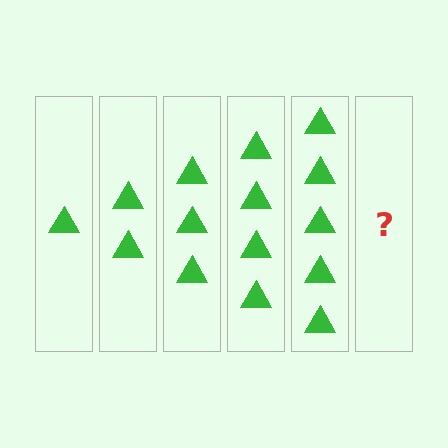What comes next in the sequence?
The next element should be 6 triangles.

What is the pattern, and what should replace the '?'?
The pattern is that each step adds one more triangle. The '?' should be 6 triangles.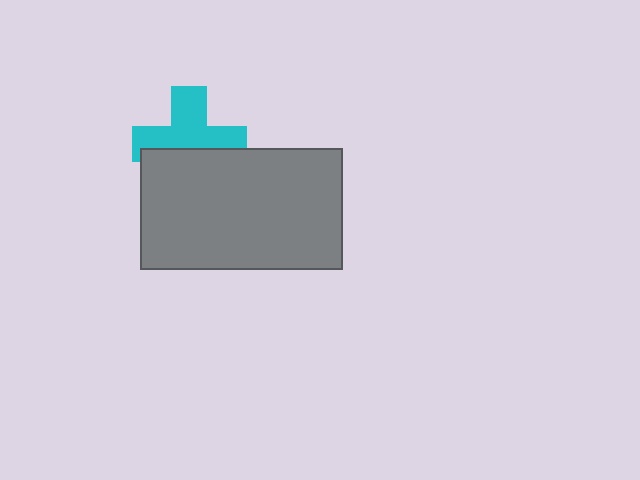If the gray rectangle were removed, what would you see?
You would see the complete cyan cross.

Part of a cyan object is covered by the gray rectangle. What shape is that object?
It is a cross.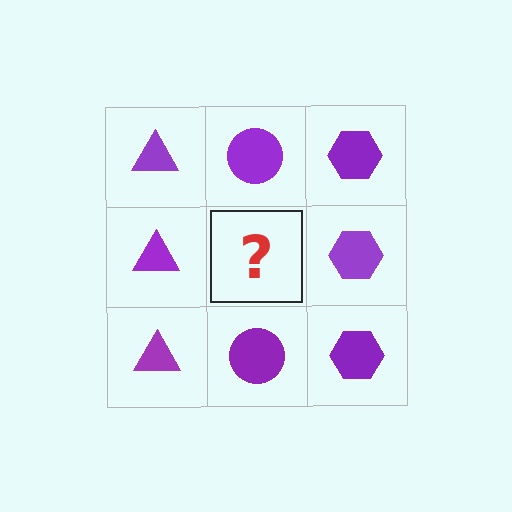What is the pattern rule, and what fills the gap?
The rule is that each column has a consistent shape. The gap should be filled with a purple circle.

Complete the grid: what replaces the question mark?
The question mark should be replaced with a purple circle.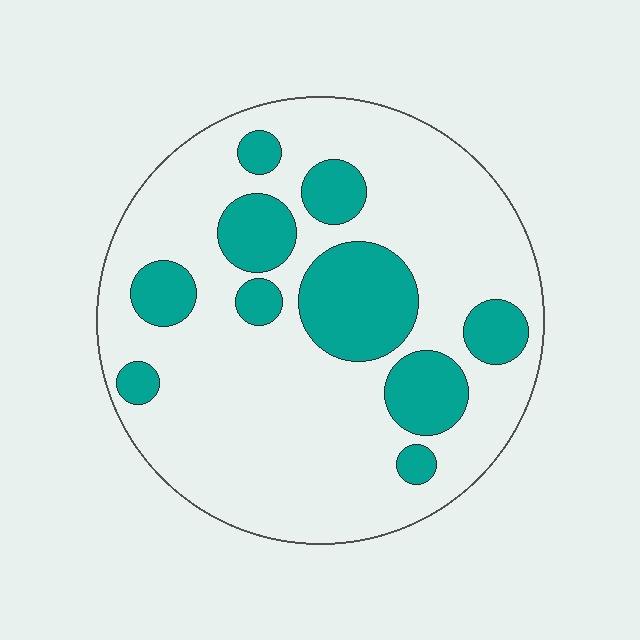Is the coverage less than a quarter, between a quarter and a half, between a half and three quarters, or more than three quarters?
Less than a quarter.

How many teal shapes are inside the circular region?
10.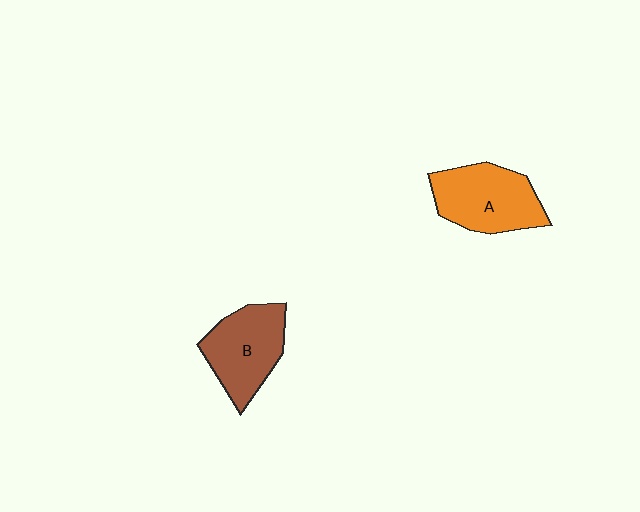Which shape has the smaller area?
Shape B (brown).